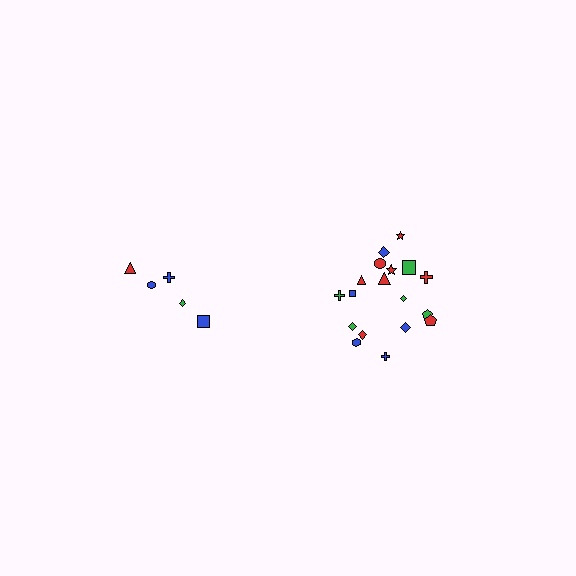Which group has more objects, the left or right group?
The right group.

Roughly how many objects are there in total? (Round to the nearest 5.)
Roughly 25 objects in total.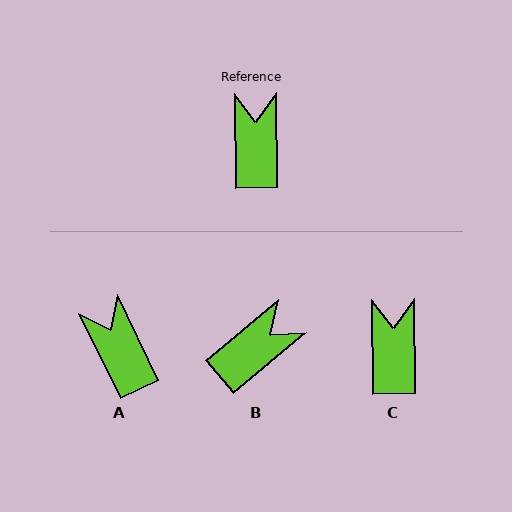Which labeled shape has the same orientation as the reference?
C.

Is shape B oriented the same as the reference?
No, it is off by about 51 degrees.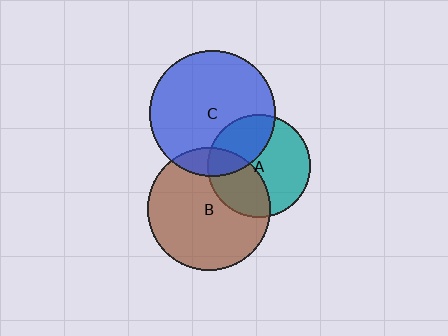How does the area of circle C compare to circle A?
Approximately 1.5 times.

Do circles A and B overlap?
Yes.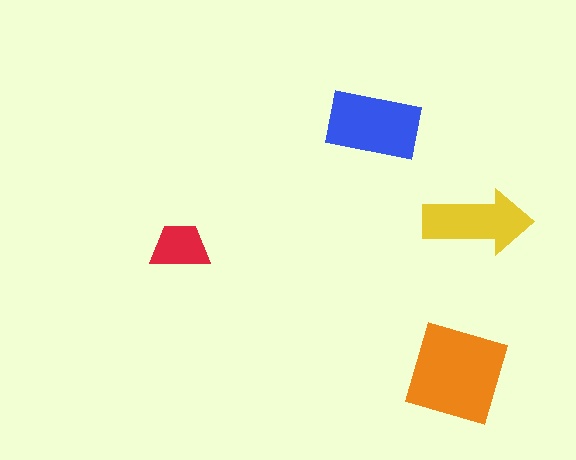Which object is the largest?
The orange diamond.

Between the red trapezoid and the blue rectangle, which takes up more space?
The blue rectangle.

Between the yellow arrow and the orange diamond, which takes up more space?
The orange diamond.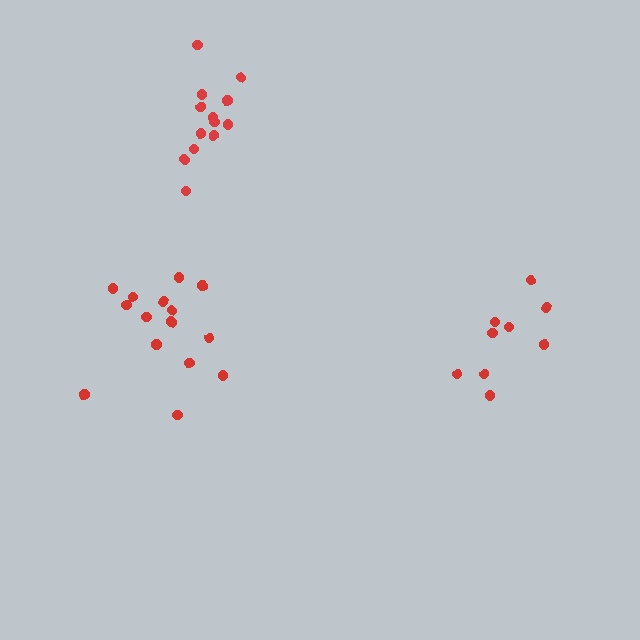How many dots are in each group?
Group 1: 15 dots, Group 2: 14 dots, Group 3: 9 dots (38 total).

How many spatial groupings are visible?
There are 3 spatial groupings.